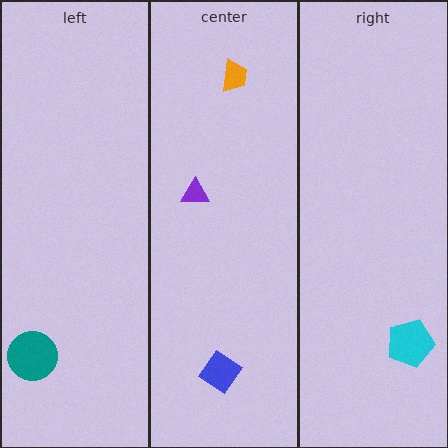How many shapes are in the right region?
1.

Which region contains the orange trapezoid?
The center region.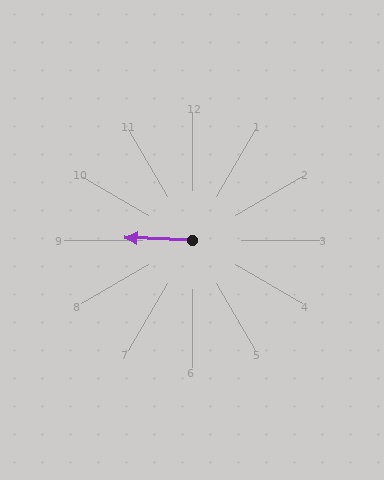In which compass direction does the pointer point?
West.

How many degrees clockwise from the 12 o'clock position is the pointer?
Approximately 272 degrees.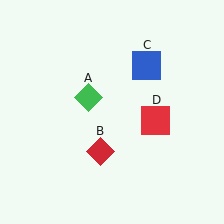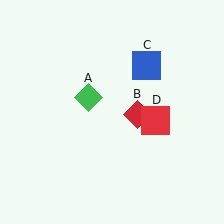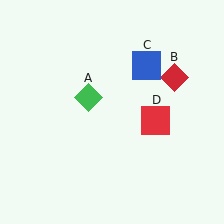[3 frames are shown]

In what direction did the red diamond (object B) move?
The red diamond (object B) moved up and to the right.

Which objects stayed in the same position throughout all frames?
Green diamond (object A) and blue square (object C) and red square (object D) remained stationary.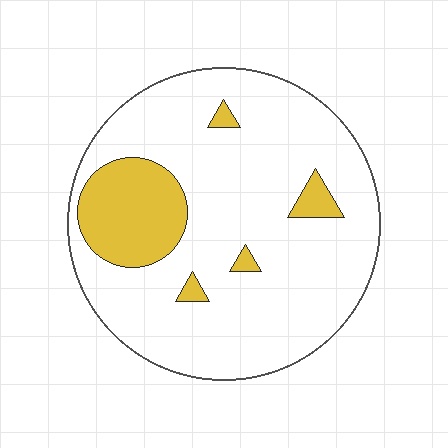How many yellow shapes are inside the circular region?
5.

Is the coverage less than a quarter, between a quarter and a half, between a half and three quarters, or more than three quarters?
Less than a quarter.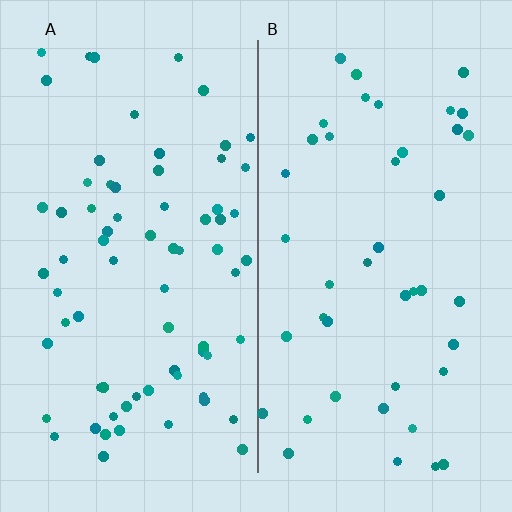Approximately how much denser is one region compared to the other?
Approximately 1.7× — region A over region B.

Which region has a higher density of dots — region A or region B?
A (the left).